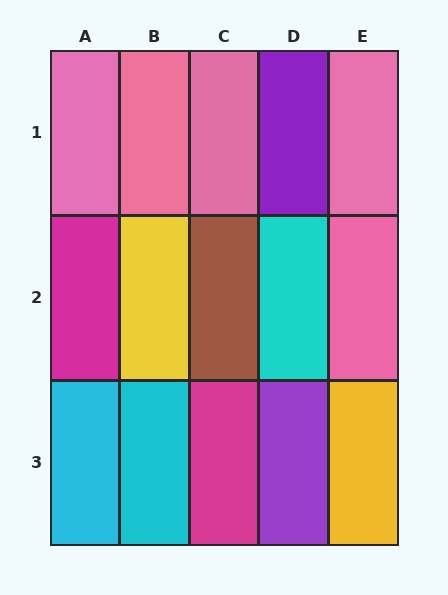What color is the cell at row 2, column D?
Cyan.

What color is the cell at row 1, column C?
Pink.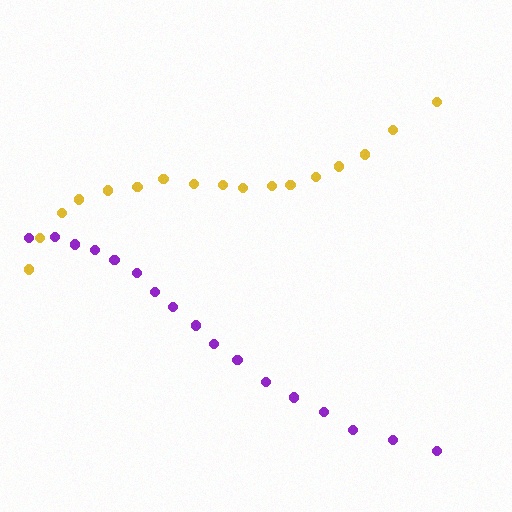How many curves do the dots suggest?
There are 2 distinct paths.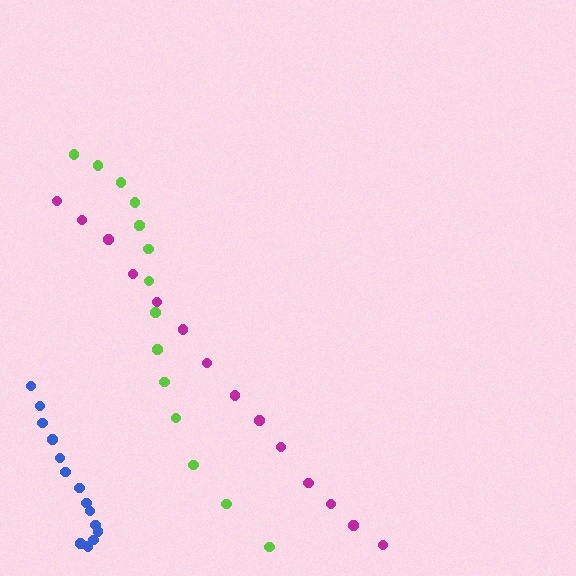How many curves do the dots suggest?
There are 3 distinct paths.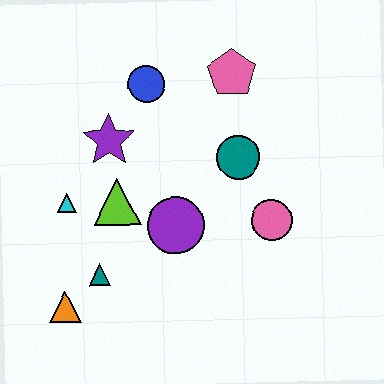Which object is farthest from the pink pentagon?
The orange triangle is farthest from the pink pentagon.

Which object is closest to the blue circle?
The purple star is closest to the blue circle.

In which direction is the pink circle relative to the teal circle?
The pink circle is below the teal circle.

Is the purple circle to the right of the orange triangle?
Yes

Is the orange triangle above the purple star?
No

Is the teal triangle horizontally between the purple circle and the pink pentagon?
No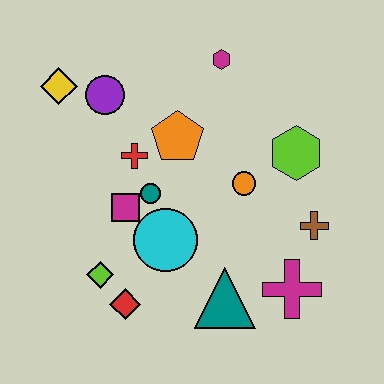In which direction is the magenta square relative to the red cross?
The magenta square is below the red cross.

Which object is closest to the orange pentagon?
The red cross is closest to the orange pentagon.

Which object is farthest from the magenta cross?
The yellow diamond is farthest from the magenta cross.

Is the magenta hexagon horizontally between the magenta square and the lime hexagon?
Yes